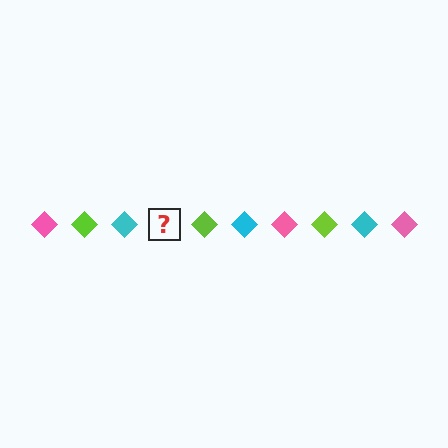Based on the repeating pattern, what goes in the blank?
The blank should be a pink diamond.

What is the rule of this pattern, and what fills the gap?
The rule is that the pattern cycles through pink, lime, cyan diamonds. The gap should be filled with a pink diamond.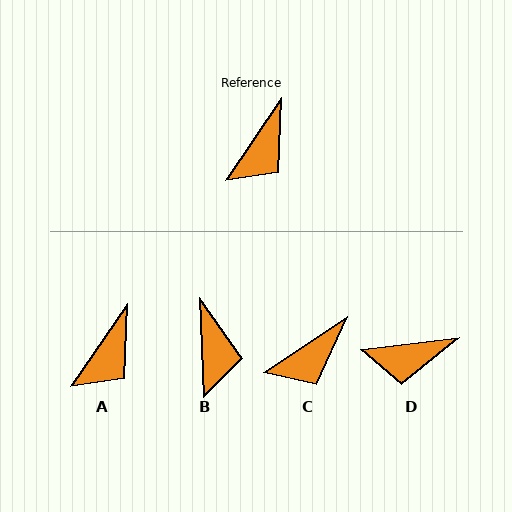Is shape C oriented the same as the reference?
No, it is off by about 22 degrees.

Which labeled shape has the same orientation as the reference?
A.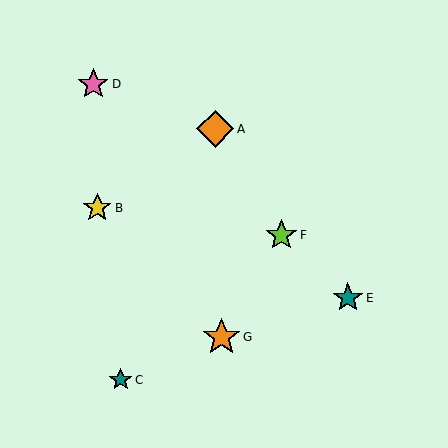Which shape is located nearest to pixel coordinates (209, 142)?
The orange diamond (labeled A) at (215, 129) is nearest to that location.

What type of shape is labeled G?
Shape G is an orange star.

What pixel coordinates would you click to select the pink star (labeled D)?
Click at (93, 84) to select the pink star D.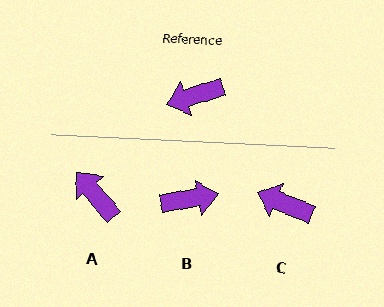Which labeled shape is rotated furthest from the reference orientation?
B, about 172 degrees away.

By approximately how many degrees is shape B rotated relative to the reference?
Approximately 172 degrees counter-clockwise.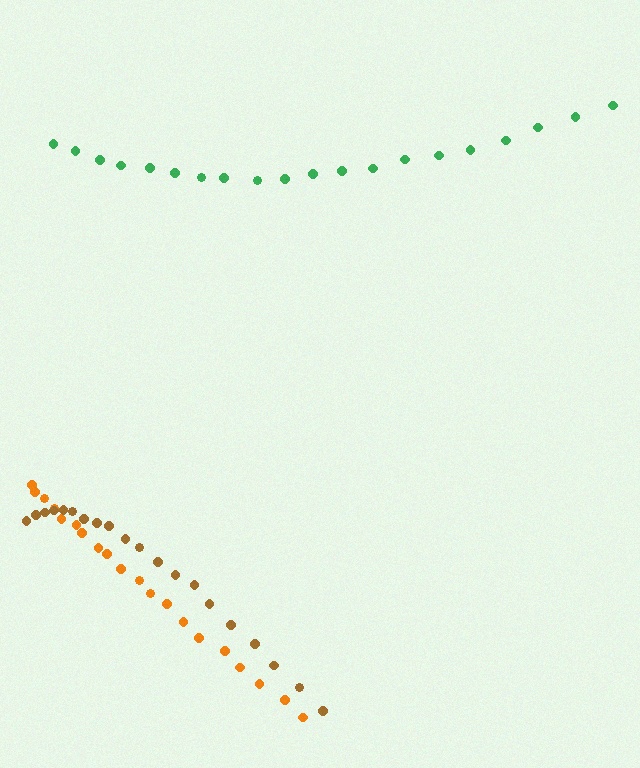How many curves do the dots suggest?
There are 3 distinct paths.